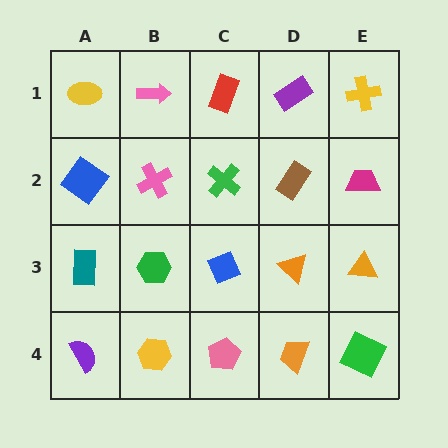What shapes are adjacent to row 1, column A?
A blue diamond (row 2, column A), a pink arrow (row 1, column B).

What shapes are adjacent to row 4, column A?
A teal rectangle (row 3, column A), a yellow hexagon (row 4, column B).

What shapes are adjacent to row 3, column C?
A green cross (row 2, column C), a pink pentagon (row 4, column C), a green hexagon (row 3, column B), an orange triangle (row 3, column D).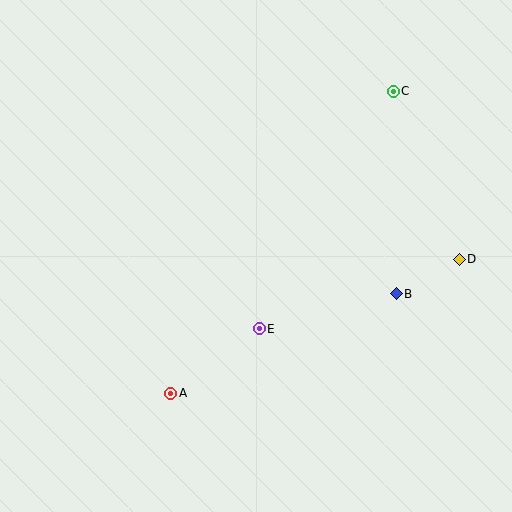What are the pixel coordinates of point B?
Point B is at (396, 294).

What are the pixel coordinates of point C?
Point C is at (393, 91).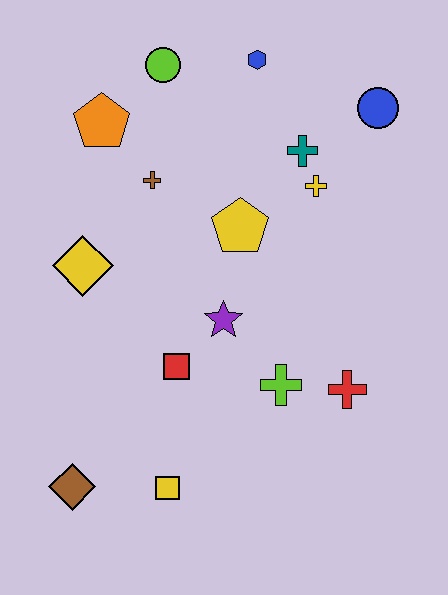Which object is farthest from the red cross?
The lime circle is farthest from the red cross.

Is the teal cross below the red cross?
No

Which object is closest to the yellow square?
The brown diamond is closest to the yellow square.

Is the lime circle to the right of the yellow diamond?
Yes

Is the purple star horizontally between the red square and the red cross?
Yes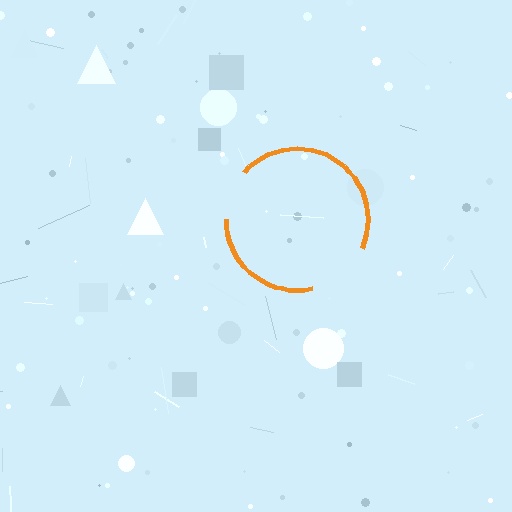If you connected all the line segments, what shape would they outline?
They would outline a circle.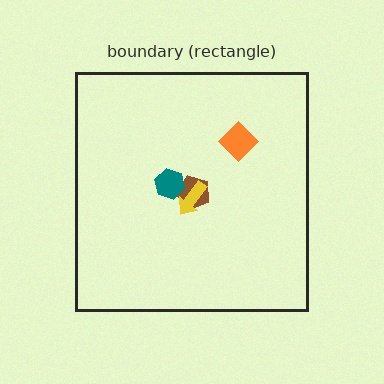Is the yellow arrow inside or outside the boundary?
Inside.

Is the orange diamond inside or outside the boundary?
Inside.